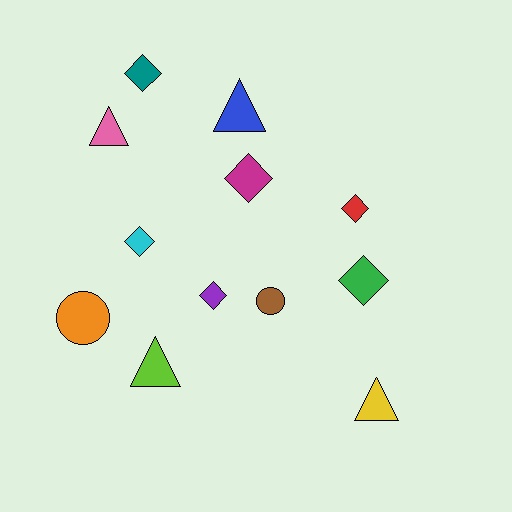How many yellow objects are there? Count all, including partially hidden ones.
There is 1 yellow object.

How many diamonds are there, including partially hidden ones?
There are 6 diamonds.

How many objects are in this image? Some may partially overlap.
There are 12 objects.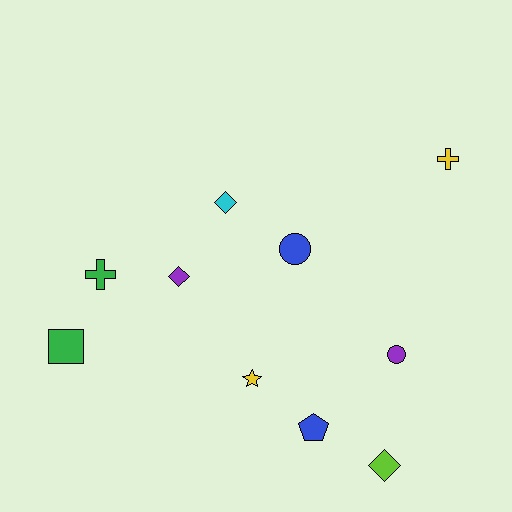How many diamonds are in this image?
There are 3 diamonds.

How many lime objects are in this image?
There is 1 lime object.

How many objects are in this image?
There are 10 objects.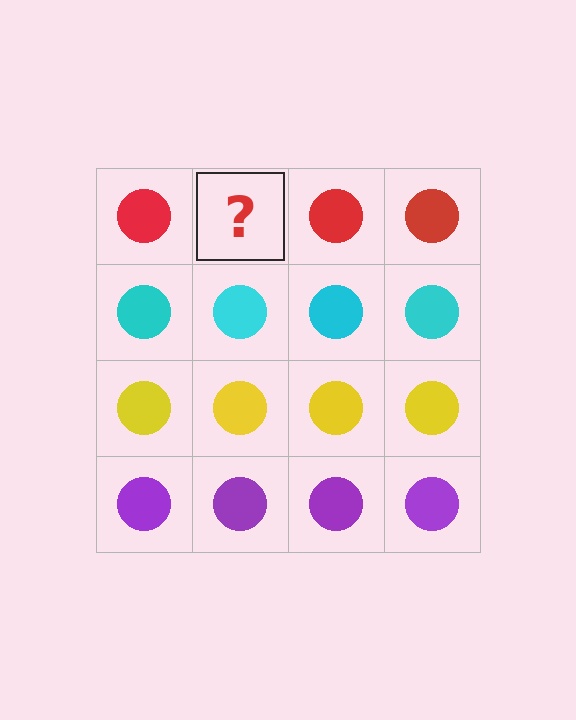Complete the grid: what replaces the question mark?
The question mark should be replaced with a red circle.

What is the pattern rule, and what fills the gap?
The rule is that each row has a consistent color. The gap should be filled with a red circle.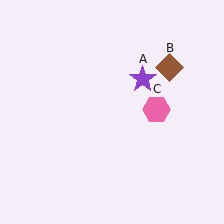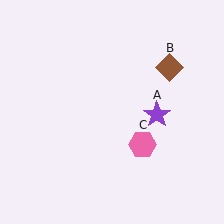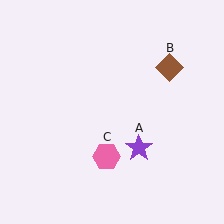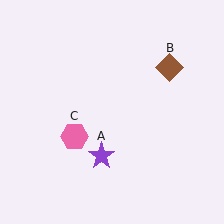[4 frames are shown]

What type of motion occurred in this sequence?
The purple star (object A), pink hexagon (object C) rotated clockwise around the center of the scene.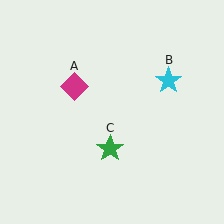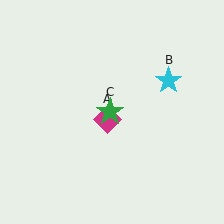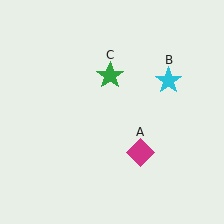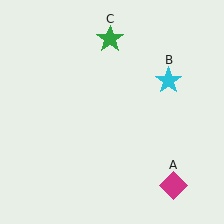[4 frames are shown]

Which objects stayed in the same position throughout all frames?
Cyan star (object B) remained stationary.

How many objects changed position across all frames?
2 objects changed position: magenta diamond (object A), green star (object C).